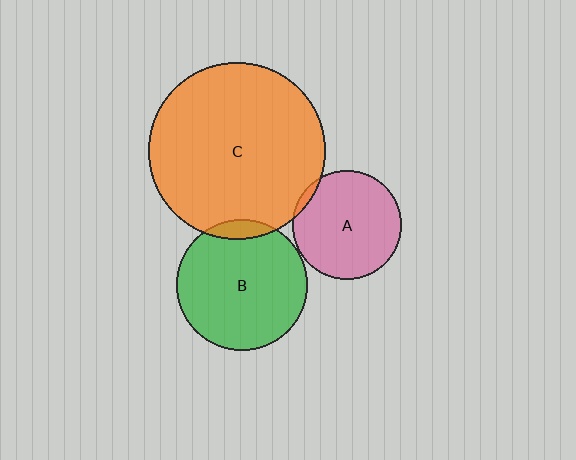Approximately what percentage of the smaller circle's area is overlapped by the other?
Approximately 5%.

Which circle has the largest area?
Circle C (orange).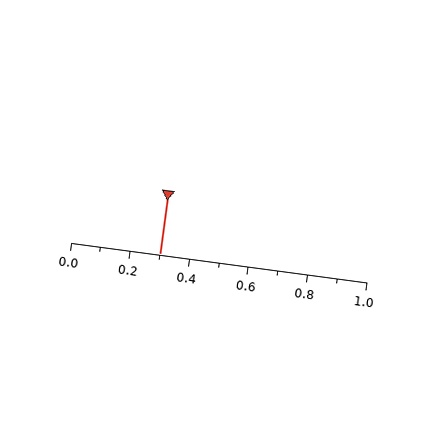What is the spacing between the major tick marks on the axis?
The major ticks are spaced 0.2 apart.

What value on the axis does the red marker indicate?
The marker indicates approximately 0.3.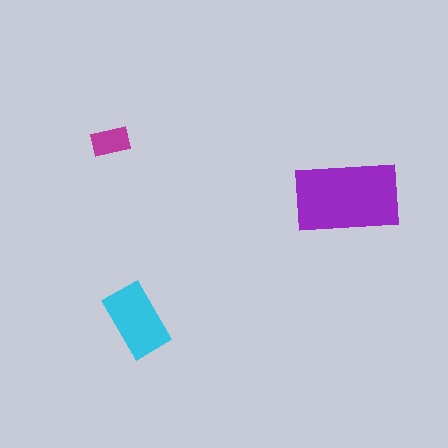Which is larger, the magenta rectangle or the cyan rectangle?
The cyan one.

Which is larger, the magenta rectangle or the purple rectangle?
The purple one.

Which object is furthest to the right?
The purple rectangle is rightmost.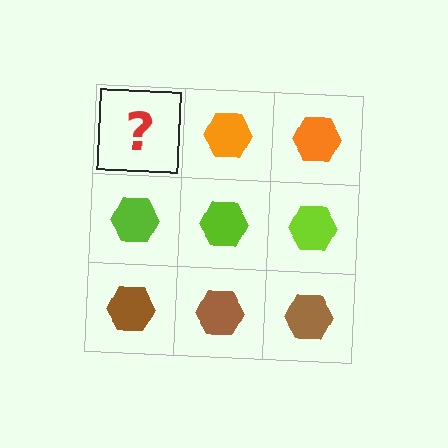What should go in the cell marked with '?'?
The missing cell should contain an orange hexagon.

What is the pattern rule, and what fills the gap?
The rule is that each row has a consistent color. The gap should be filled with an orange hexagon.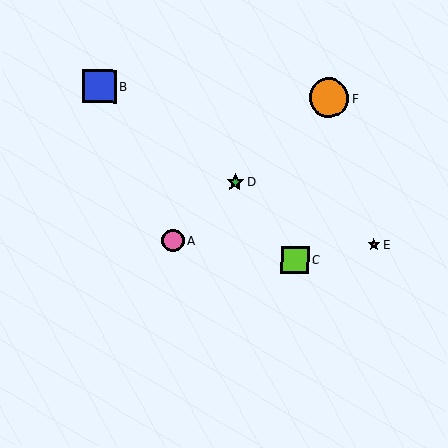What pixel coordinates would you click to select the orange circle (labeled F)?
Click at (329, 98) to select the orange circle F.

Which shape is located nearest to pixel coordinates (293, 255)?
The lime square (labeled C) at (295, 260) is nearest to that location.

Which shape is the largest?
The orange circle (labeled F) is the largest.